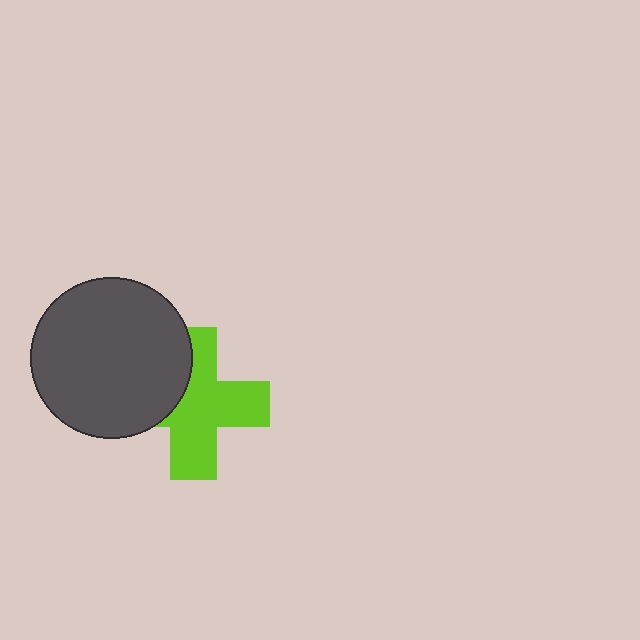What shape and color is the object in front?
The object in front is a dark gray circle.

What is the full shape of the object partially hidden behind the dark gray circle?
The partially hidden object is a lime cross.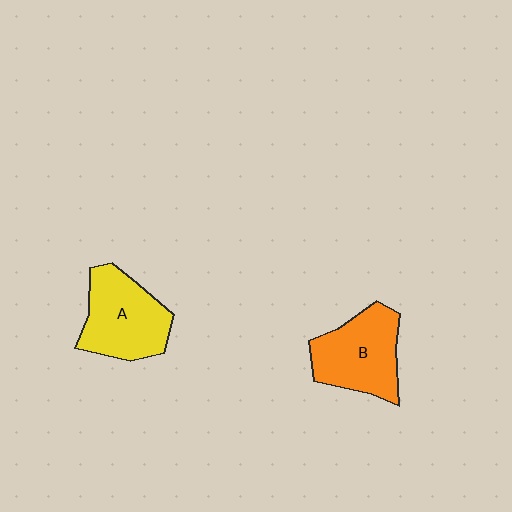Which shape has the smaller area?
Shape B (orange).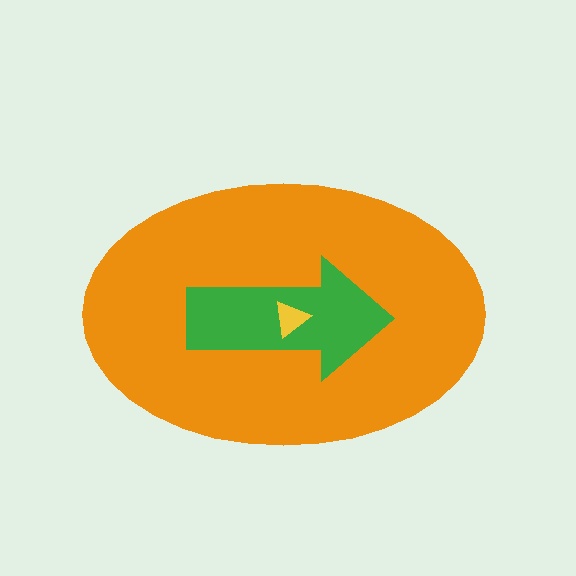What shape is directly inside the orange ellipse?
The green arrow.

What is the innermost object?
The yellow triangle.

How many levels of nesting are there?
3.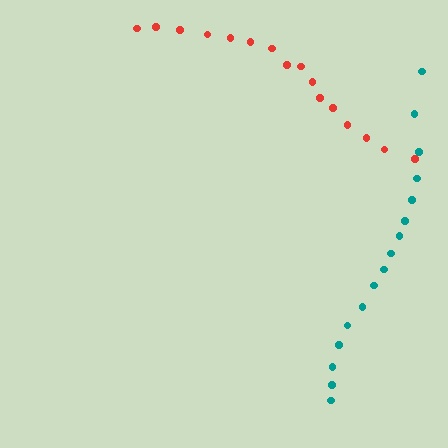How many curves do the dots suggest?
There are 2 distinct paths.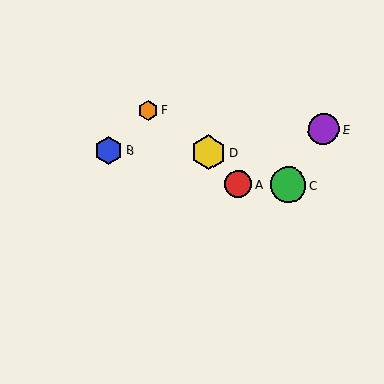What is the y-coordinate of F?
Object F is at y≈110.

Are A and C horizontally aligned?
Yes, both are at y≈184.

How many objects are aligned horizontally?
2 objects (A, C) are aligned horizontally.